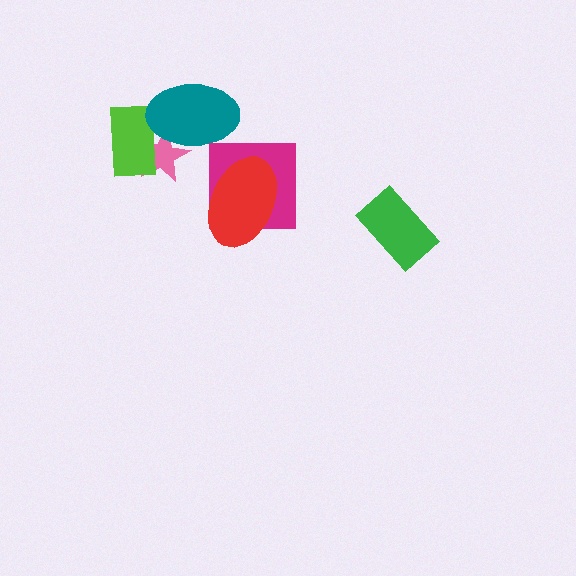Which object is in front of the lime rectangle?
The teal ellipse is in front of the lime rectangle.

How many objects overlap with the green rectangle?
0 objects overlap with the green rectangle.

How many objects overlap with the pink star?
2 objects overlap with the pink star.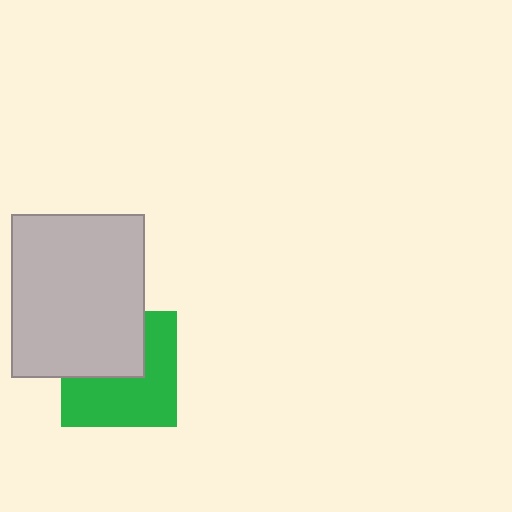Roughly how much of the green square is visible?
About half of it is visible (roughly 59%).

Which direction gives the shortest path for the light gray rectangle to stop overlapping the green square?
Moving up gives the shortest separation.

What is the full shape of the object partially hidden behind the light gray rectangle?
The partially hidden object is a green square.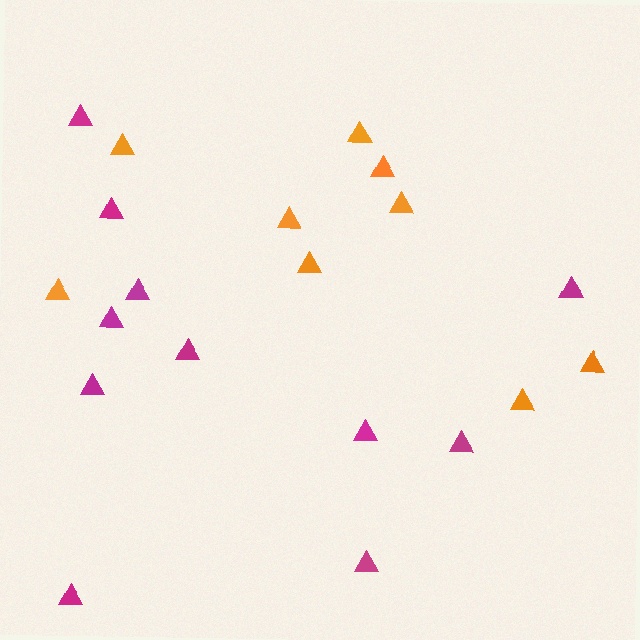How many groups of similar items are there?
There are 2 groups: one group of magenta triangles (11) and one group of orange triangles (9).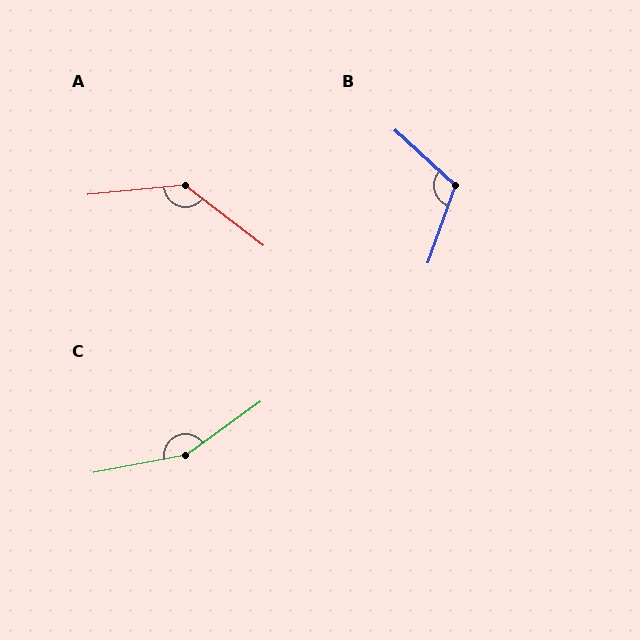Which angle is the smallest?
B, at approximately 113 degrees.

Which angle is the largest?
C, at approximately 155 degrees.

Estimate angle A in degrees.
Approximately 137 degrees.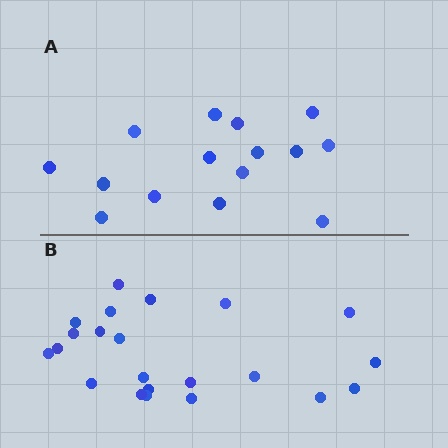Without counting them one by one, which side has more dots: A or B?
Region B (the bottom region) has more dots.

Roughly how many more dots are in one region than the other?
Region B has roughly 8 or so more dots than region A.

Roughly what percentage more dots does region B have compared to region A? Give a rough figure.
About 45% more.